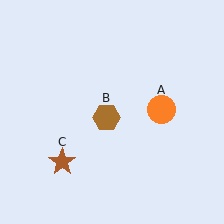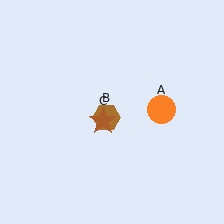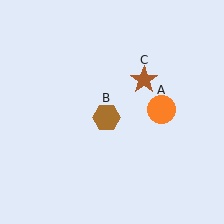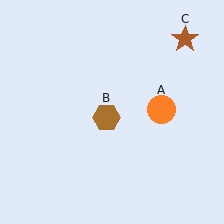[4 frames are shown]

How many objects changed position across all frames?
1 object changed position: brown star (object C).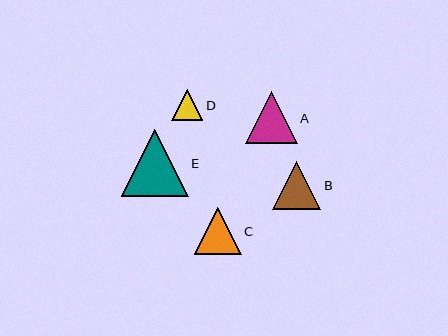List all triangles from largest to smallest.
From largest to smallest: E, A, B, C, D.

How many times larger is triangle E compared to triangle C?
Triangle E is approximately 1.4 times the size of triangle C.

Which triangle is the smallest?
Triangle D is the smallest with a size of approximately 31 pixels.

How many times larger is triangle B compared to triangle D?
Triangle B is approximately 1.6 times the size of triangle D.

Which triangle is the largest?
Triangle E is the largest with a size of approximately 66 pixels.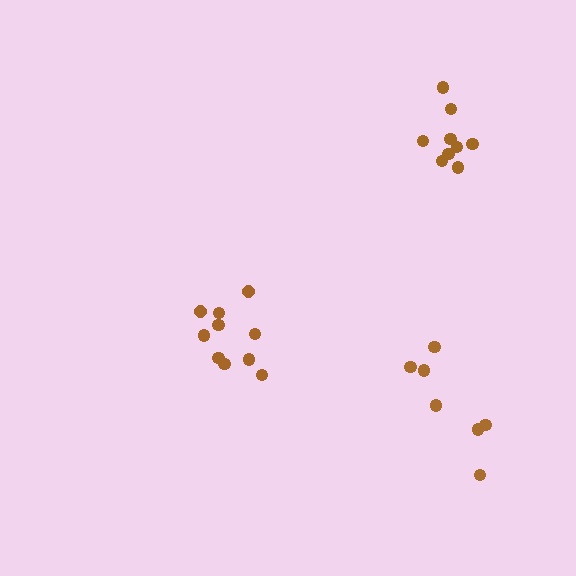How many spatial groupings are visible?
There are 3 spatial groupings.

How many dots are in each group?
Group 1: 10 dots, Group 2: 9 dots, Group 3: 7 dots (26 total).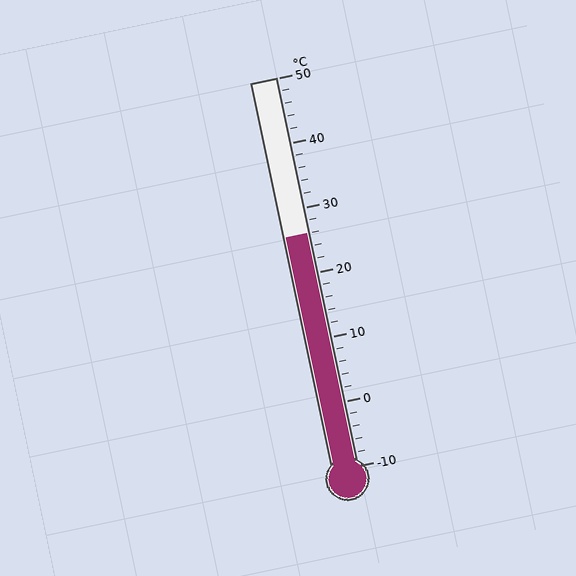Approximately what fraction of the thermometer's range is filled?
The thermometer is filled to approximately 60% of its range.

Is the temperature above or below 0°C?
The temperature is above 0°C.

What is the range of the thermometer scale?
The thermometer scale ranges from -10°C to 50°C.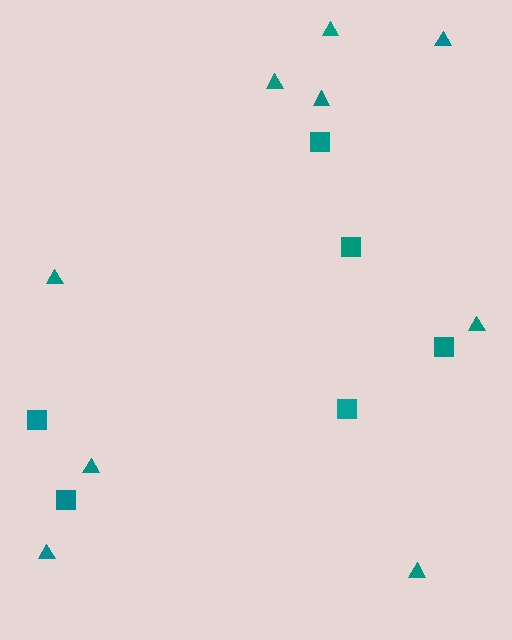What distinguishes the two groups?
There are 2 groups: one group of squares (6) and one group of triangles (9).